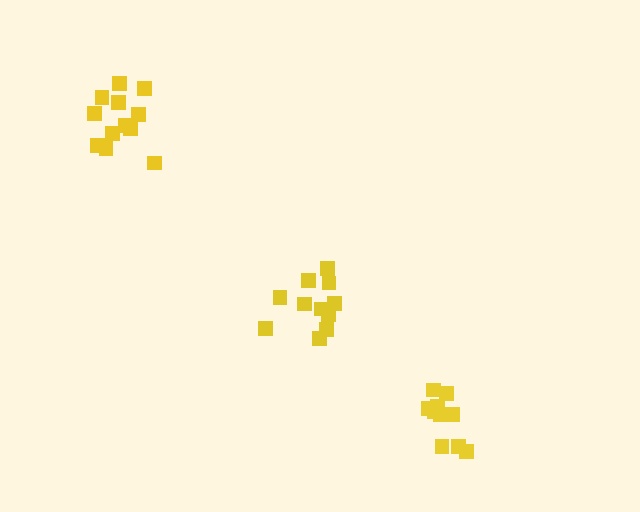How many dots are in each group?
Group 1: 12 dots, Group 2: 12 dots, Group 3: 11 dots (35 total).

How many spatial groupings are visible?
There are 3 spatial groupings.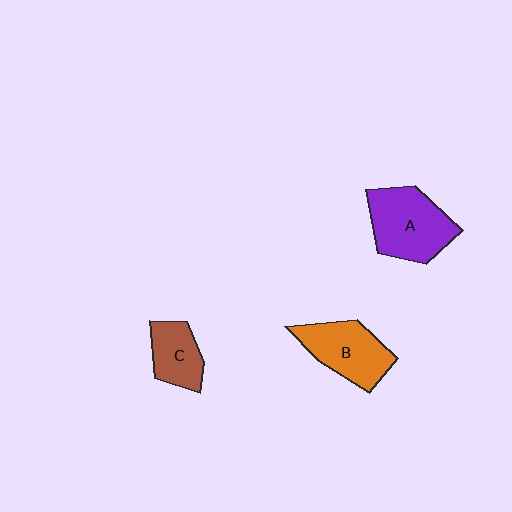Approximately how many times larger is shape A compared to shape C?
Approximately 1.7 times.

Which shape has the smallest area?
Shape C (brown).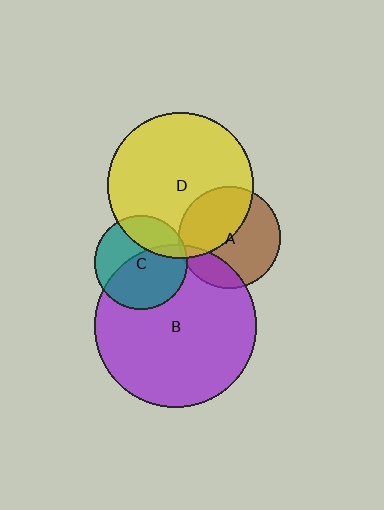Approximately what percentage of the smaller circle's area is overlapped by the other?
Approximately 55%.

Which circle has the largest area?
Circle B (purple).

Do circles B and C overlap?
Yes.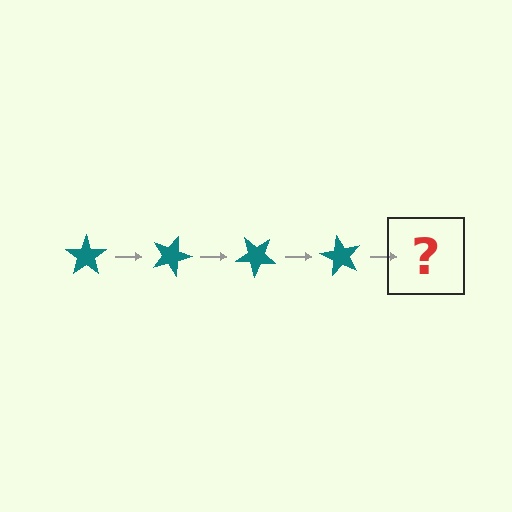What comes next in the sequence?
The next element should be a teal star rotated 80 degrees.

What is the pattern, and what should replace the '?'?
The pattern is that the star rotates 20 degrees each step. The '?' should be a teal star rotated 80 degrees.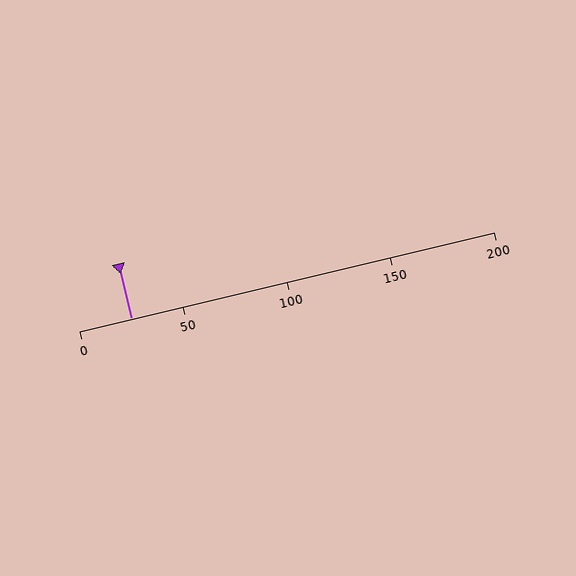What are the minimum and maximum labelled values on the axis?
The axis runs from 0 to 200.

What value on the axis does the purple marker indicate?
The marker indicates approximately 25.